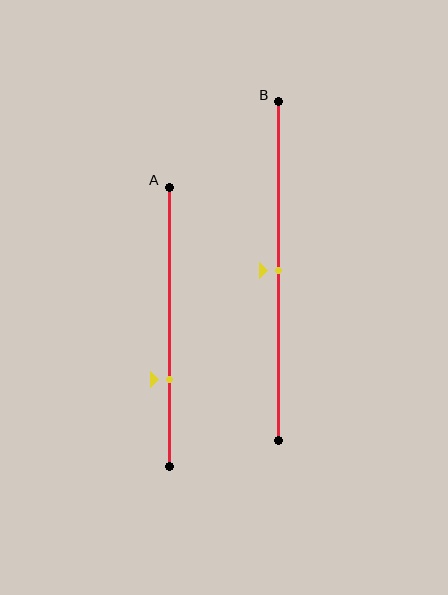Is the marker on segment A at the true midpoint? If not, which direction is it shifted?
No, the marker on segment A is shifted downward by about 19% of the segment length.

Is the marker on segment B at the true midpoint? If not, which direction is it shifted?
Yes, the marker on segment B is at the true midpoint.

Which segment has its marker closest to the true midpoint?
Segment B has its marker closest to the true midpoint.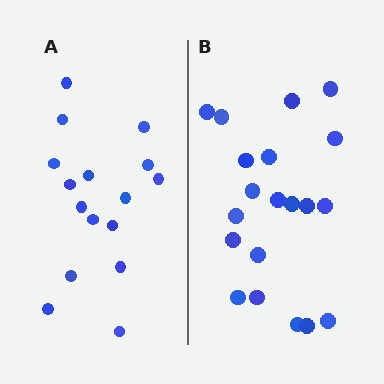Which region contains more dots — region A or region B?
Region B (the right region) has more dots.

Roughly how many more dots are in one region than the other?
Region B has about 4 more dots than region A.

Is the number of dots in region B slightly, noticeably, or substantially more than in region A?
Region B has noticeably more, but not dramatically so. The ratio is roughly 1.2 to 1.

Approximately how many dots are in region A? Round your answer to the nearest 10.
About 20 dots. (The exact count is 16, which rounds to 20.)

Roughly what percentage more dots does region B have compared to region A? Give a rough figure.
About 25% more.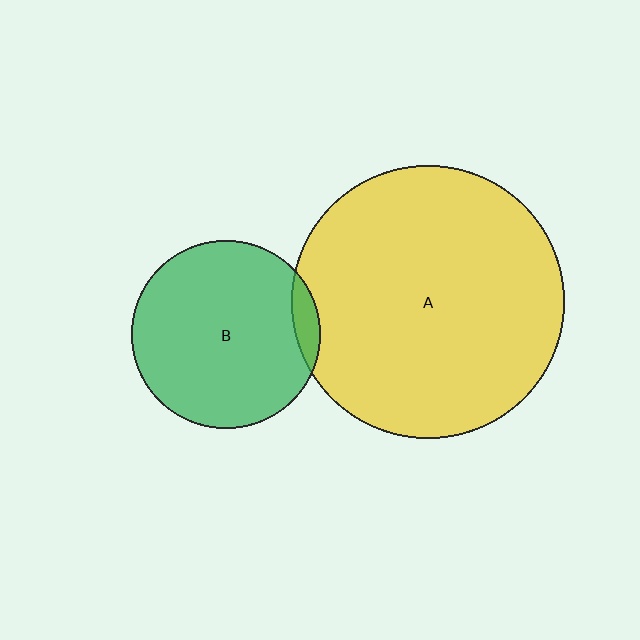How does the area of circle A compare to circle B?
Approximately 2.1 times.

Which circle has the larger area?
Circle A (yellow).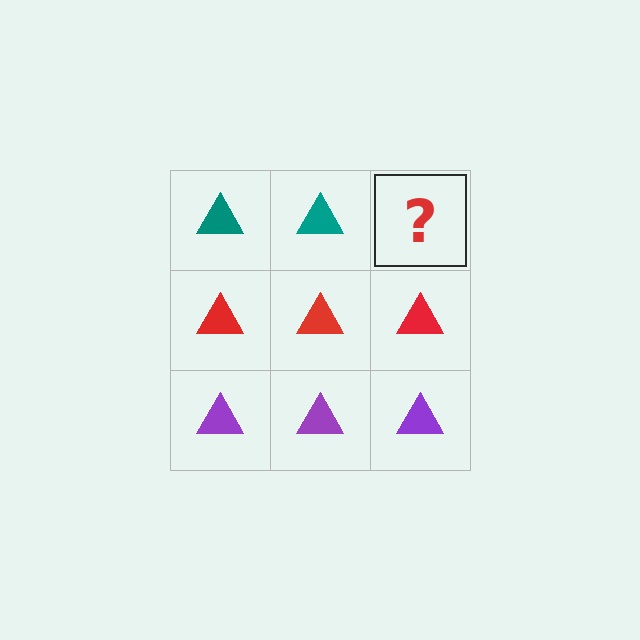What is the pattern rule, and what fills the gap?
The rule is that each row has a consistent color. The gap should be filled with a teal triangle.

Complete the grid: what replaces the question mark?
The question mark should be replaced with a teal triangle.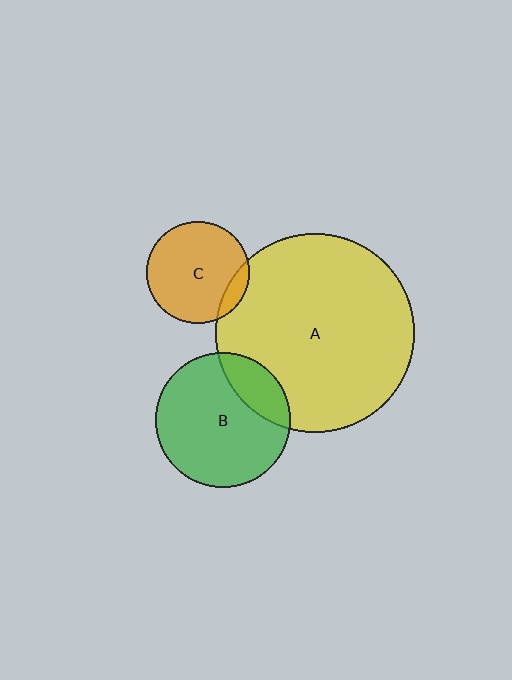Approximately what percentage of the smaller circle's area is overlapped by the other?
Approximately 20%.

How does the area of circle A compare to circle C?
Approximately 3.8 times.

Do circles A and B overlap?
Yes.